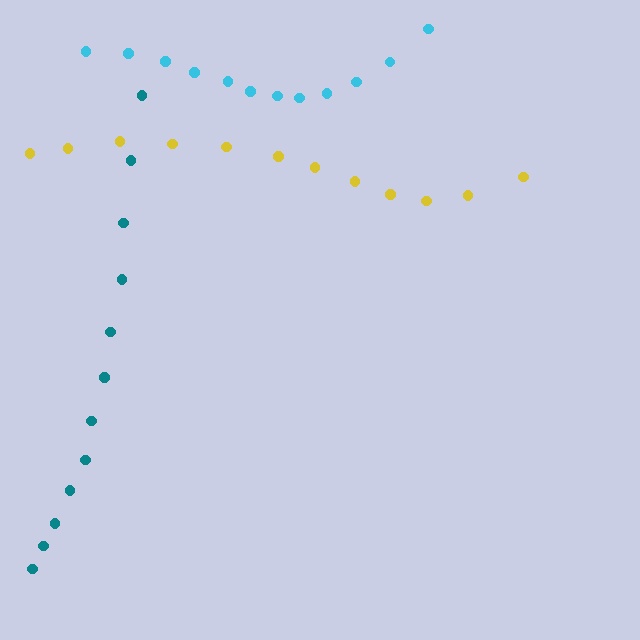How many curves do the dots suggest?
There are 3 distinct paths.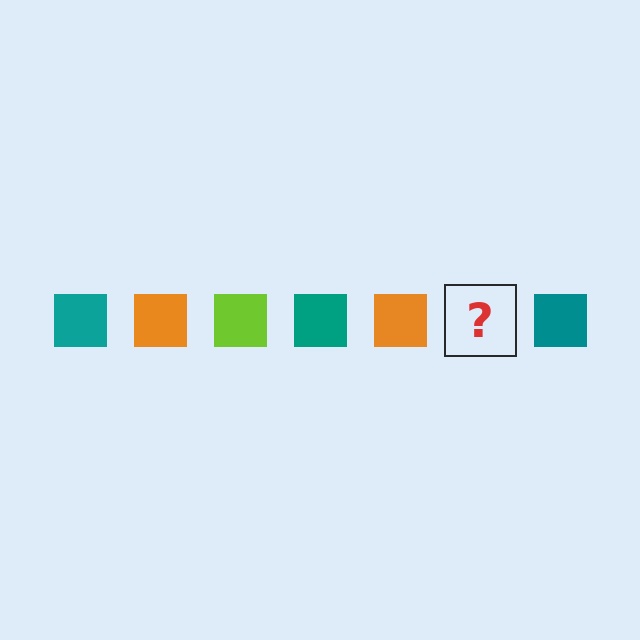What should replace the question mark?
The question mark should be replaced with a lime square.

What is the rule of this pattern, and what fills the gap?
The rule is that the pattern cycles through teal, orange, lime squares. The gap should be filled with a lime square.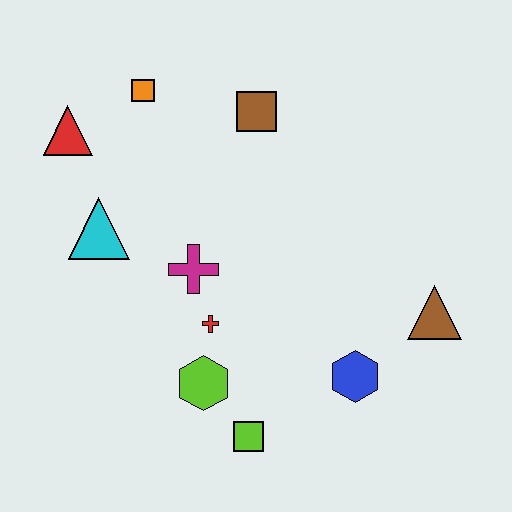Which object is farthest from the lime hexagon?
The orange square is farthest from the lime hexagon.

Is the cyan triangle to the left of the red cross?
Yes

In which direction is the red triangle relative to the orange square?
The red triangle is to the left of the orange square.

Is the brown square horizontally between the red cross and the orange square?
No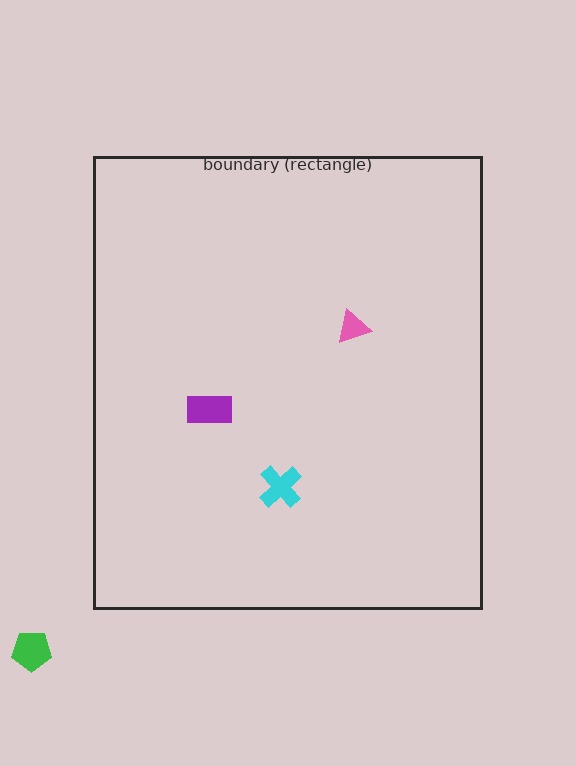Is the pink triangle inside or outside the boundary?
Inside.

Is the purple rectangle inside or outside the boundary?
Inside.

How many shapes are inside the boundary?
3 inside, 1 outside.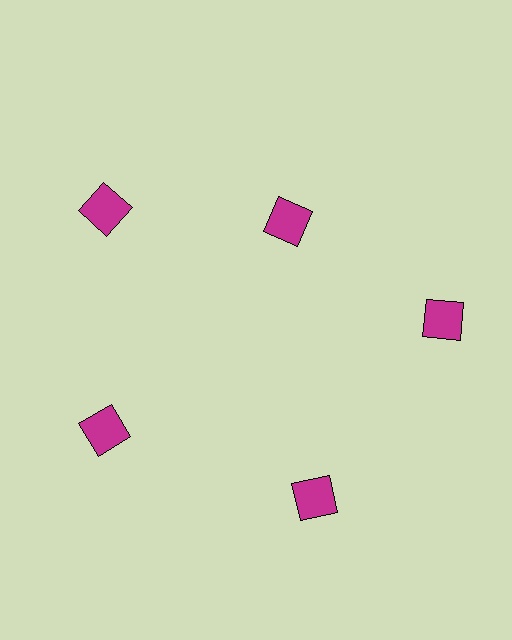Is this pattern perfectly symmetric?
No. The 5 magenta squares are arranged in a ring, but one element near the 1 o'clock position is pulled inward toward the center, breaking the 5-fold rotational symmetry.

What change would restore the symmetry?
The symmetry would be restored by moving it outward, back onto the ring so that all 5 squares sit at equal angles and equal distance from the center.